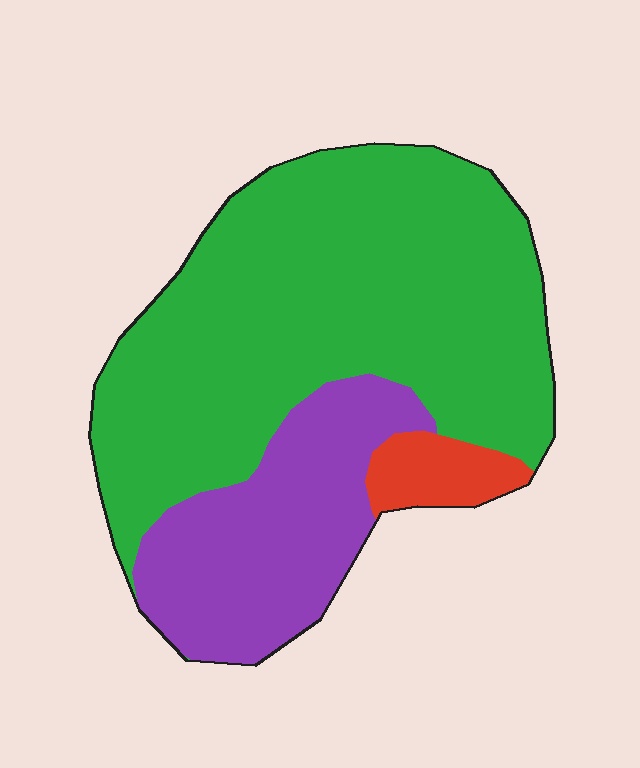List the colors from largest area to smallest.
From largest to smallest: green, purple, red.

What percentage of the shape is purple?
Purple covers roughly 25% of the shape.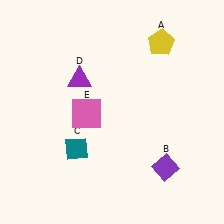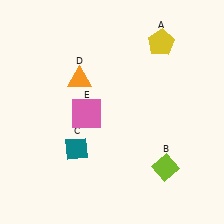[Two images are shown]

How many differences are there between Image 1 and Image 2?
There are 2 differences between the two images.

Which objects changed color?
B changed from purple to lime. D changed from purple to orange.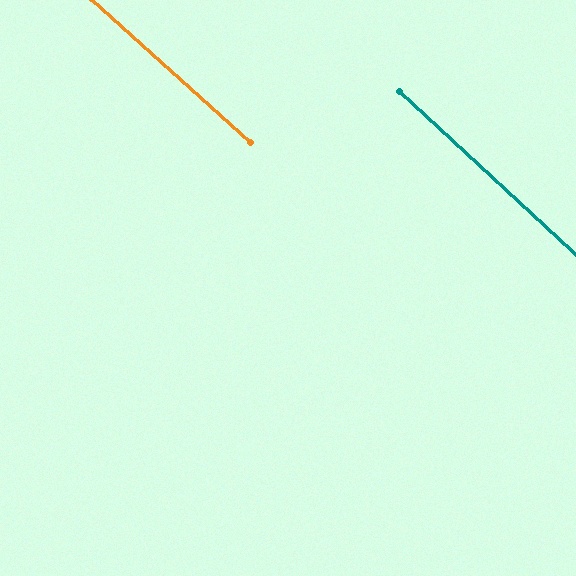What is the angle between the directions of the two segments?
Approximately 1 degree.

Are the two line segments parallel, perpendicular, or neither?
Parallel — their directions differ by only 0.9°.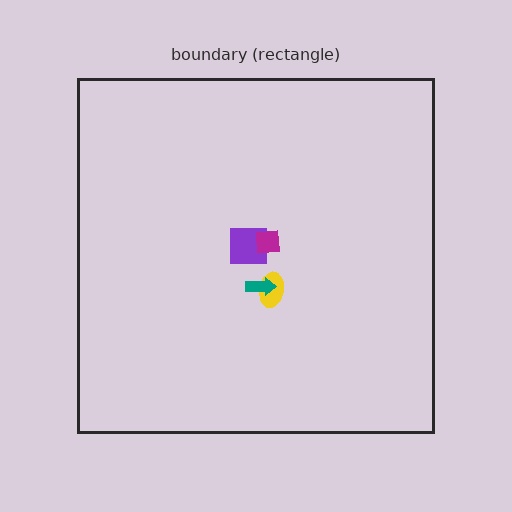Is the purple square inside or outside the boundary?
Inside.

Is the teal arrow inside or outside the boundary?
Inside.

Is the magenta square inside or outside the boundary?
Inside.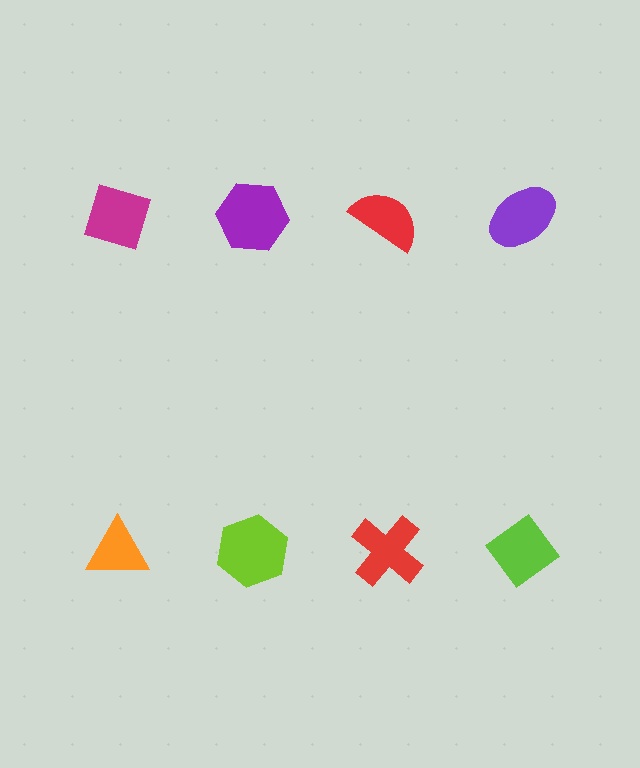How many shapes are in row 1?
4 shapes.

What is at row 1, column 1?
A magenta diamond.